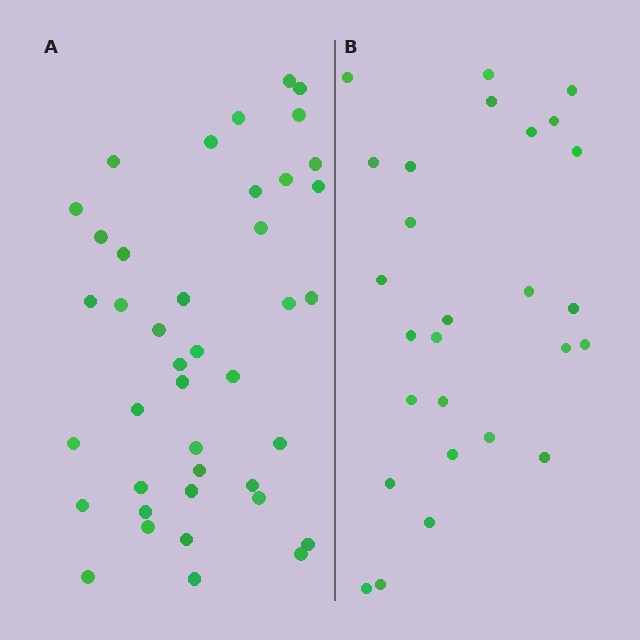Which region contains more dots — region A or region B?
Region A (the left region) has more dots.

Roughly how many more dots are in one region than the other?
Region A has approximately 15 more dots than region B.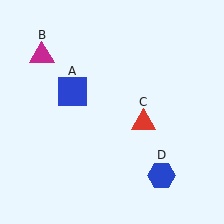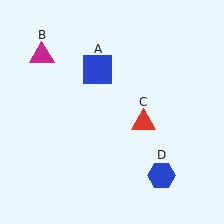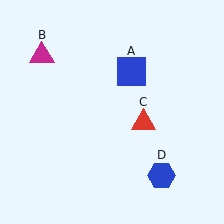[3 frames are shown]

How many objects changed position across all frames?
1 object changed position: blue square (object A).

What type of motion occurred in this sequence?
The blue square (object A) rotated clockwise around the center of the scene.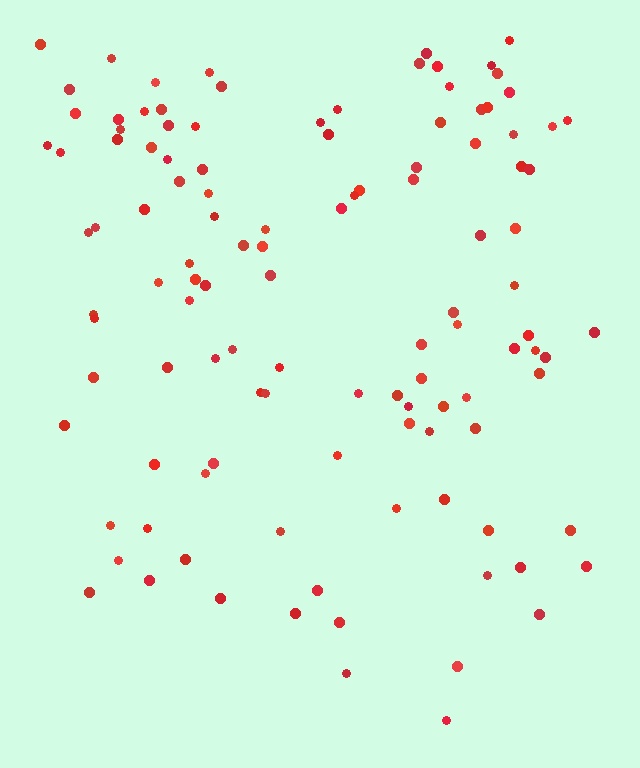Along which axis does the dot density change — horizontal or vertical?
Vertical.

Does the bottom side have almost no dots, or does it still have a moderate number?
Still a moderate number, just noticeably fewer than the top.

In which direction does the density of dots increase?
From bottom to top, with the top side densest.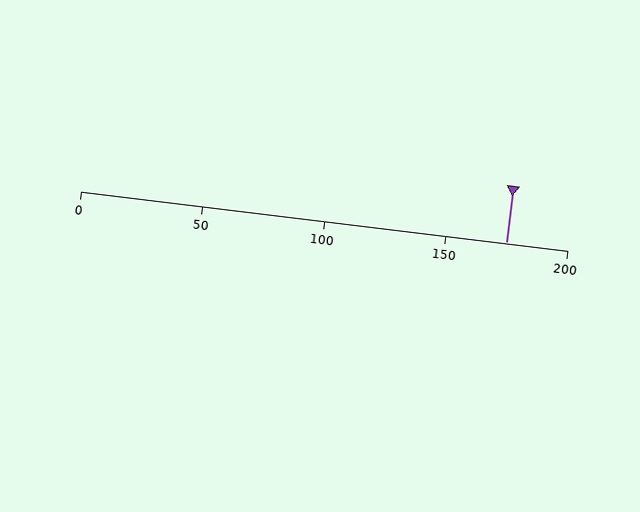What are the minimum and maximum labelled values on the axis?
The axis runs from 0 to 200.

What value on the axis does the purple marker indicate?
The marker indicates approximately 175.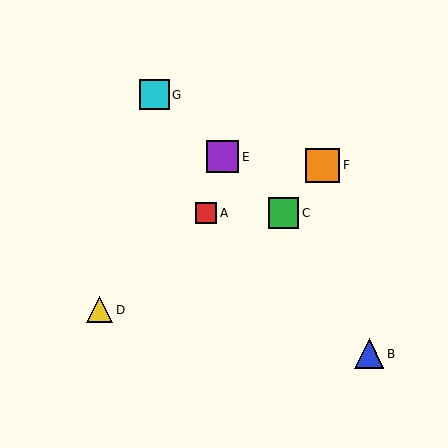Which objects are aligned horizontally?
Objects A, C are aligned horizontally.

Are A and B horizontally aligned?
No, A is at y≈213 and B is at y≈354.